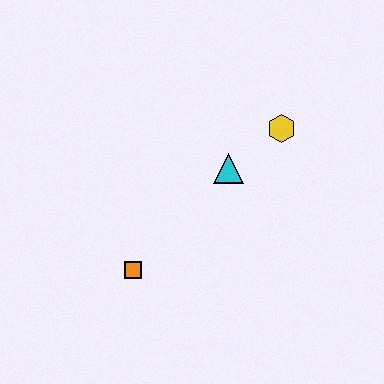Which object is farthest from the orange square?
The yellow hexagon is farthest from the orange square.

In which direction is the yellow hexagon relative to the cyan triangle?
The yellow hexagon is to the right of the cyan triangle.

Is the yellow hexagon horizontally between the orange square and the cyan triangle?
No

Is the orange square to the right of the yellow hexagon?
No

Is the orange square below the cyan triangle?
Yes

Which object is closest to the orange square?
The cyan triangle is closest to the orange square.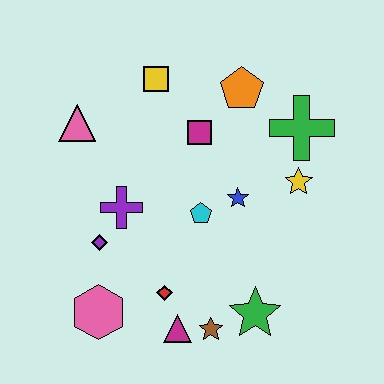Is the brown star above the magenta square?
No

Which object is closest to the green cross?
The yellow star is closest to the green cross.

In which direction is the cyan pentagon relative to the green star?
The cyan pentagon is above the green star.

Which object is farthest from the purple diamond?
The green cross is farthest from the purple diamond.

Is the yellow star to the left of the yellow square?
No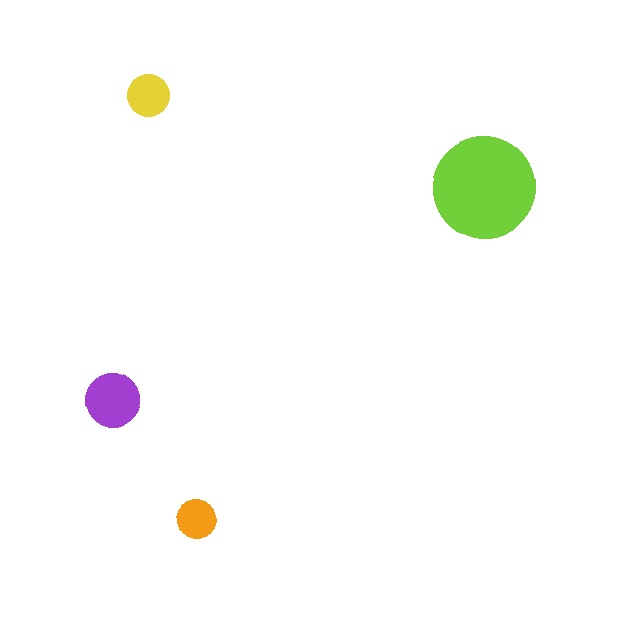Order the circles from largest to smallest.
the lime one, the purple one, the yellow one, the orange one.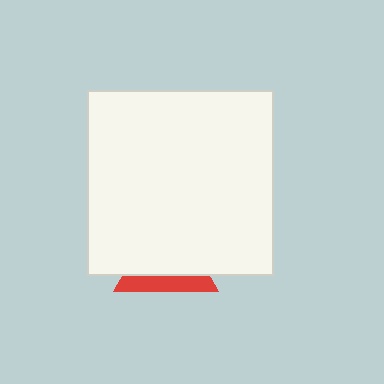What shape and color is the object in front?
The object in front is a white square.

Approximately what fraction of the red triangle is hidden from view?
Roughly 68% of the red triangle is hidden behind the white square.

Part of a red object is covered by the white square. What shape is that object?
It is a triangle.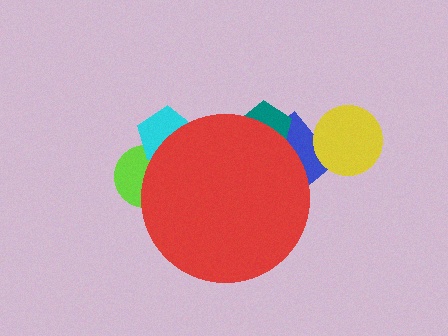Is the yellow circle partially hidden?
No, the yellow circle is fully visible.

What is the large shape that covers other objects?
A red circle.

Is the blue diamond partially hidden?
Yes, the blue diamond is partially hidden behind the red circle.